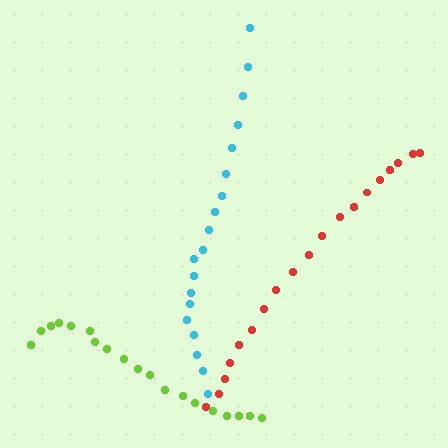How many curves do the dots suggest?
There are 3 distinct paths.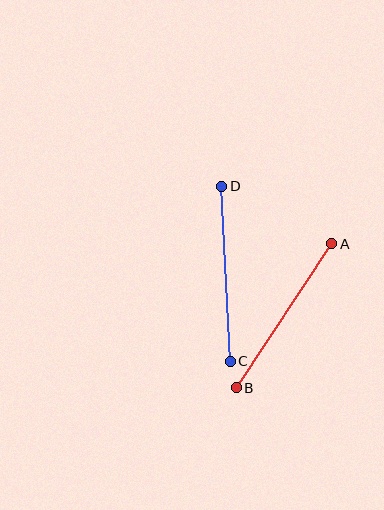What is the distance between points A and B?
The distance is approximately 173 pixels.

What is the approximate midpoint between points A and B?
The midpoint is at approximately (284, 316) pixels.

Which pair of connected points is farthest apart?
Points C and D are farthest apart.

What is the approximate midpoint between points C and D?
The midpoint is at approximately (226, 274) pixels.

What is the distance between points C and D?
The distance is approximately 175 pixels.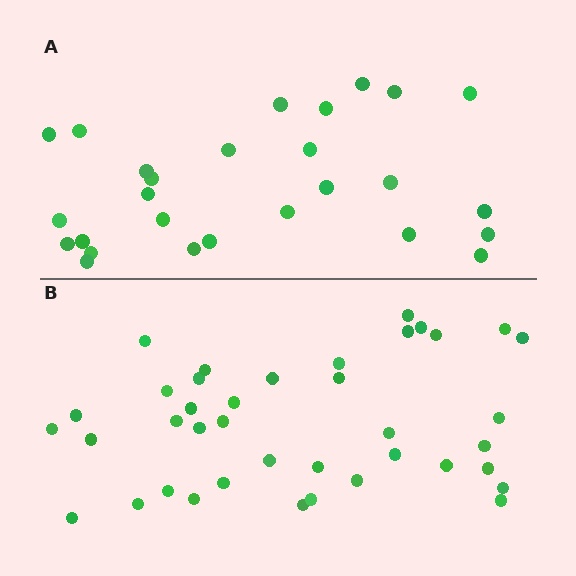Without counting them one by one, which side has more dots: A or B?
Region B (the bottom region) has more dots.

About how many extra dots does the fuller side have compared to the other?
Region B has roughly 12 or so more dots than region A.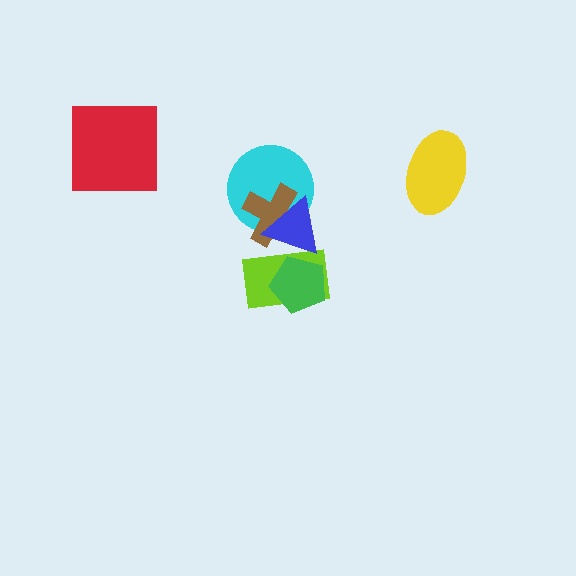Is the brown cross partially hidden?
Yes, it is partially covered by another shape.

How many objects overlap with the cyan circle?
2 objects overlap with the cyan circle.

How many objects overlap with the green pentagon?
2 objects overlap with the green pentagon.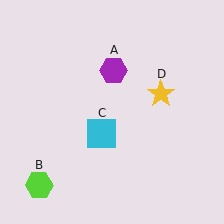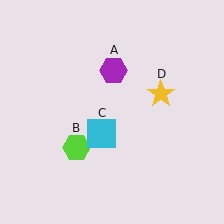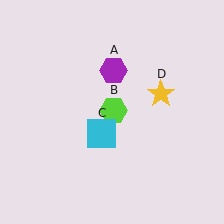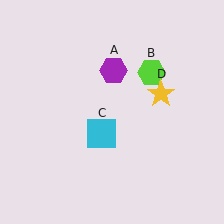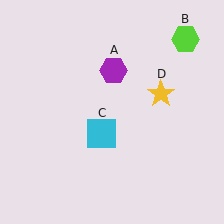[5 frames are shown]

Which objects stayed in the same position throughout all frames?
Purple hexagon (object A) and cyan square (object C) and yellow star (object D) remained stationary.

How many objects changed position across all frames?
1 object changed position: lime hexagon (object B).